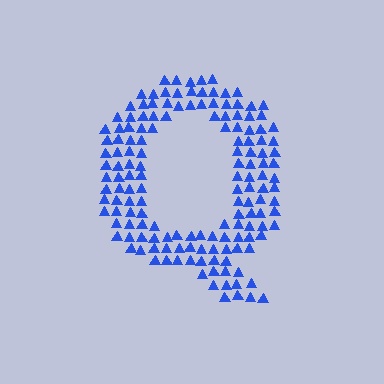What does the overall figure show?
The overall figure shows the letter Q.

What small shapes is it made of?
It is made of small triangles.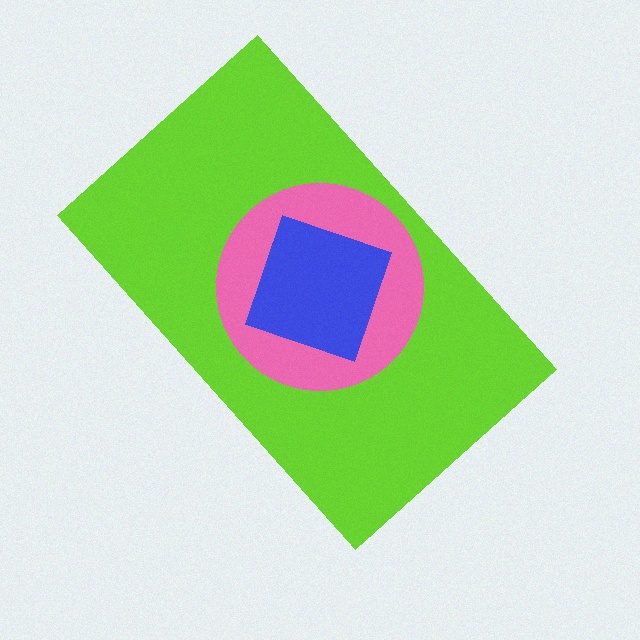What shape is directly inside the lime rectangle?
The pink circle.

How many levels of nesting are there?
3.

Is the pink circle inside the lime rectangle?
Yes.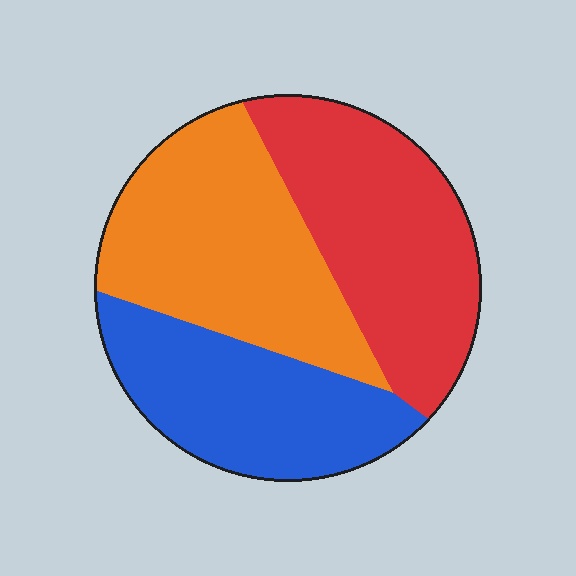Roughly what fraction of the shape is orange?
Orange takes up about three eighths (3/8) of the shape.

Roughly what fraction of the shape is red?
Red covers about 35% of the shape.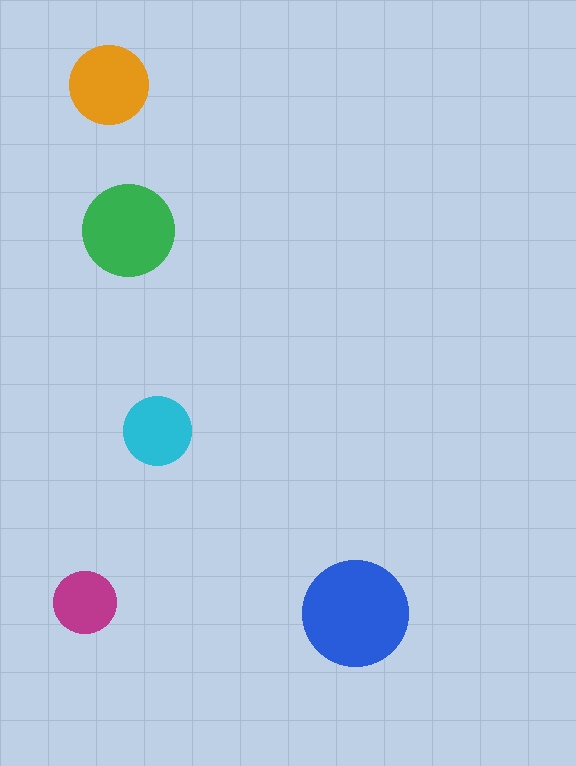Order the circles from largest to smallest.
the blue one, the green one, the orange one, the cyan one, the magenta one.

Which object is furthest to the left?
The magenta circle is leftmost.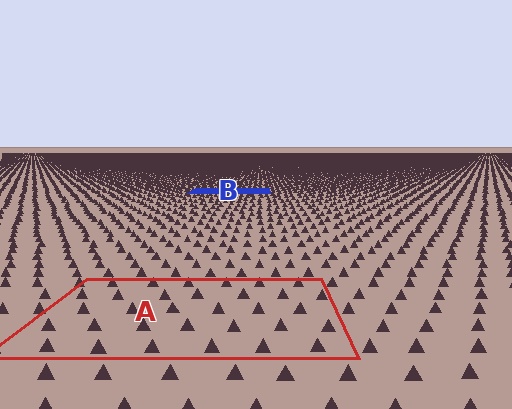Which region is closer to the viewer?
Region A is closer. The texture elements there are larger and more spread out.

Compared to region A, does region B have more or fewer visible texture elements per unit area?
Region B has more texture elements per unit area — they are packed more densely because it is farther away.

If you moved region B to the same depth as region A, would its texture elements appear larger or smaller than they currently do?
They would appear larger. At a closer depth, the same texture elements are projected at a bigger on-screen size.